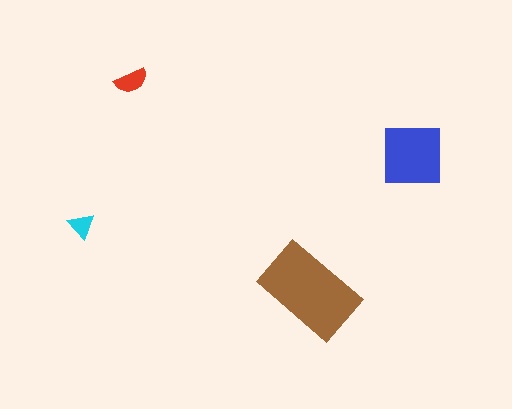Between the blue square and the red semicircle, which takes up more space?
The blue square.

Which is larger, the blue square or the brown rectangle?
The brown rectangle.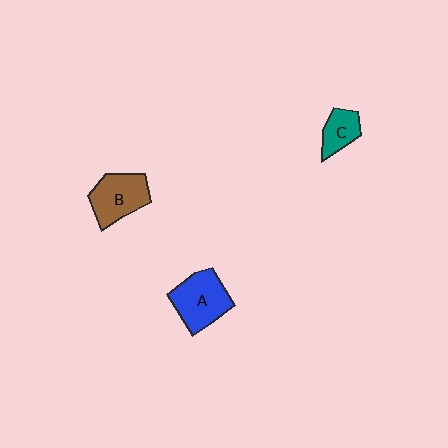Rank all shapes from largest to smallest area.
From largest to smallest: A (blue), B (brown), C (teal).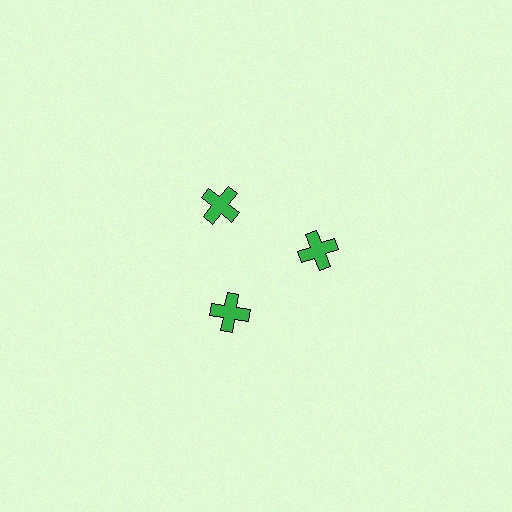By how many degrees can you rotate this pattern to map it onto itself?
The pattern maps onto itself every 120 degrees of rotation.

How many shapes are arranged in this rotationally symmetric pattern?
There are 3 shapes, arranged in 3 groups of 1.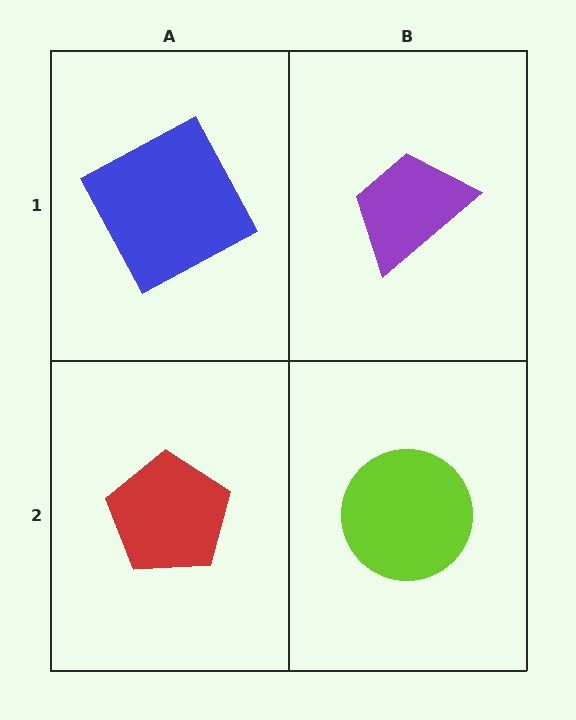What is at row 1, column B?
A purple trapezoid.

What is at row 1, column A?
A blue square.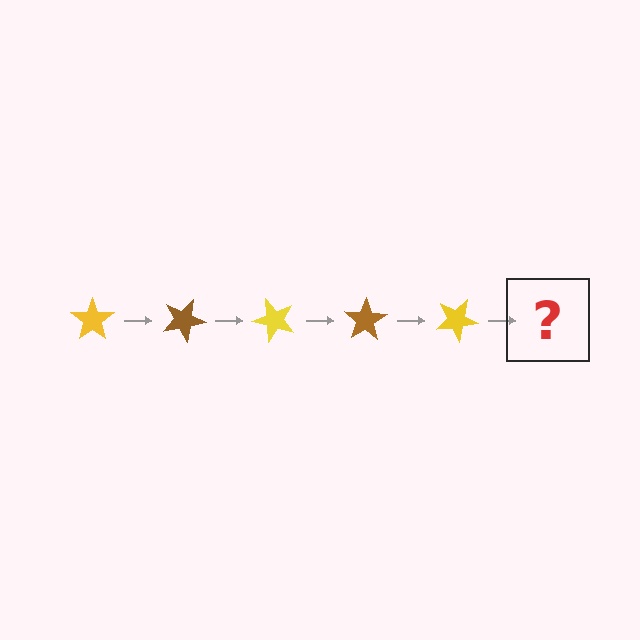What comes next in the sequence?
The next element should be a brown star, rotated 125 degrees from the start.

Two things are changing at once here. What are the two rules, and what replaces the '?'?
The two rules are that it rotates 25 degrees each step and the color cycles through yellow and brown. The '?' should be a brown star, rotated 125 degrees from the start.